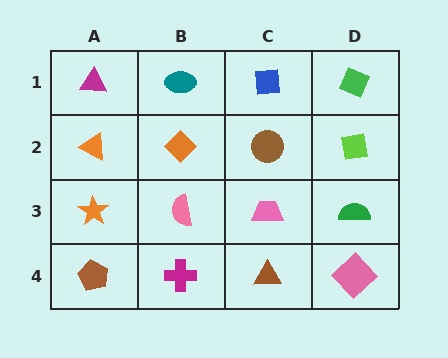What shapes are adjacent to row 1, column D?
A lime square (row 2, column D), a blue square (row 1, column C).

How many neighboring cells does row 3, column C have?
4.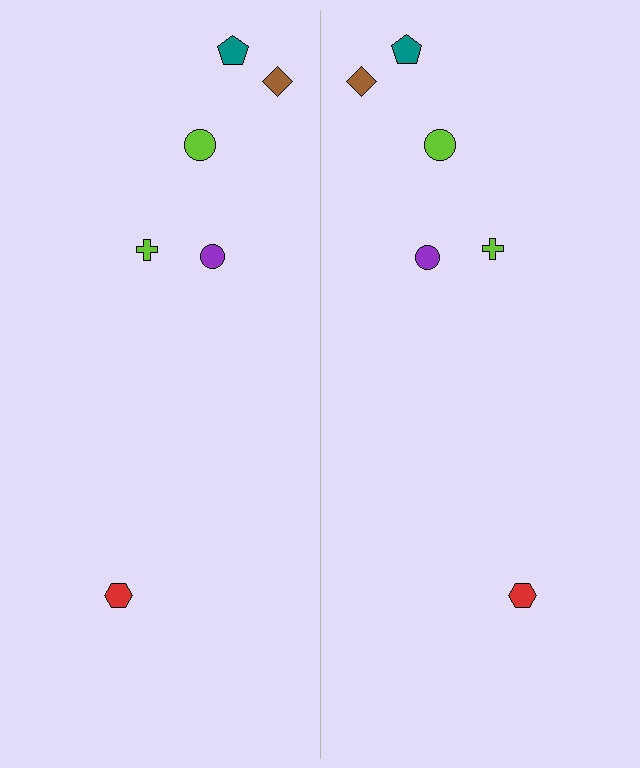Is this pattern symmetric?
Yes, this pattern has bilateral (reflection) symmetry.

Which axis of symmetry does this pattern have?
The pattern has a vertical axis of symmetry running through the center of the image.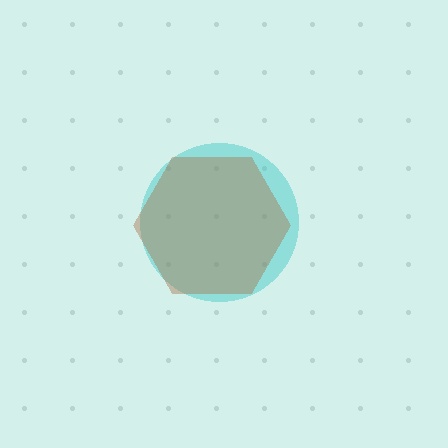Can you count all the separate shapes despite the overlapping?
Yes, there are 2 separate shapes.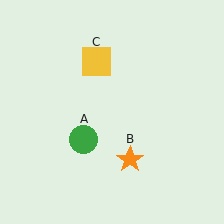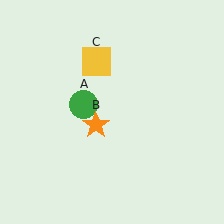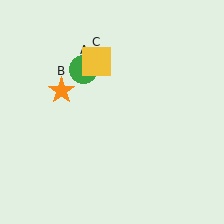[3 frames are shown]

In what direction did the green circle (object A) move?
The green circle (object A) moved up.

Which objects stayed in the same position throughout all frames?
Yellow square (object C) remained stationary.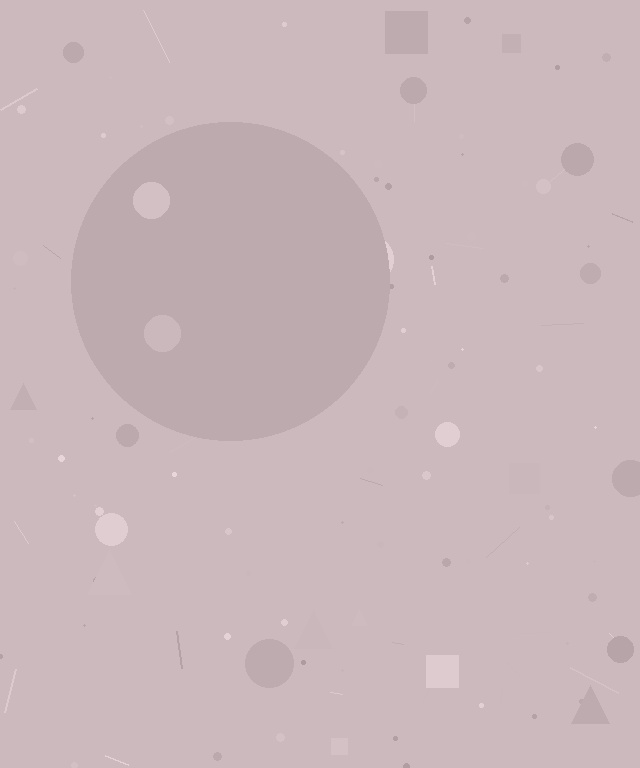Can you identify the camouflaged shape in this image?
The camouflaged shape is a circle.